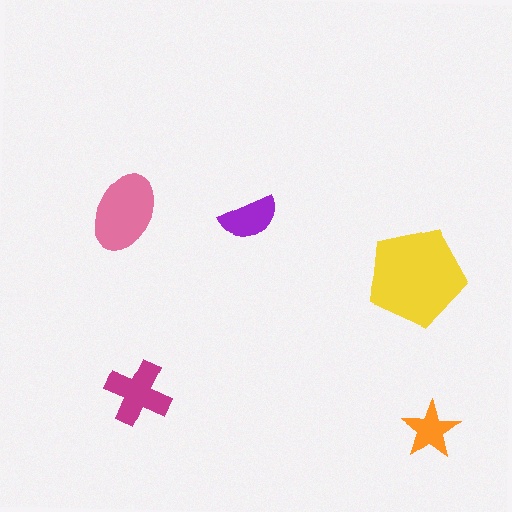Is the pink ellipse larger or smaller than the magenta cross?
Larger.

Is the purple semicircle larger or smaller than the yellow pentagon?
Smaller.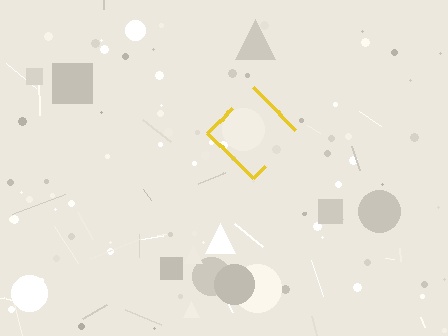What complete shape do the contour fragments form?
The contour fragments form a diamond.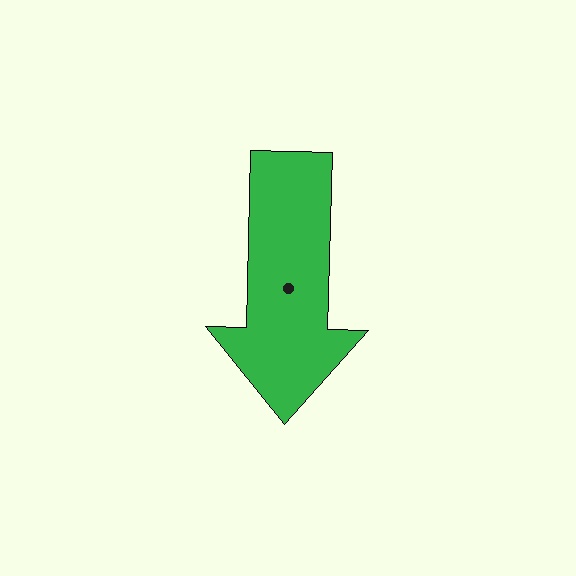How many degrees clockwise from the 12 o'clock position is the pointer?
Approximately 181 degrees.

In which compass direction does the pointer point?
South.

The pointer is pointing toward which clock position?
Roughly 6 o'clock.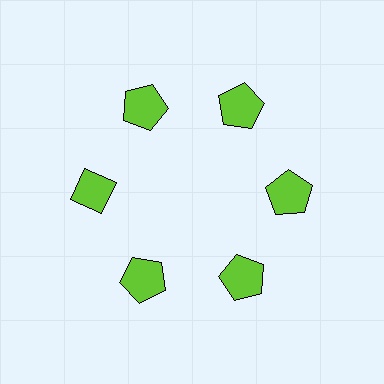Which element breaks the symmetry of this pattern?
The lime diamond at roughly the 9 o'clock position breaks the symmetry. All other shapes are lime pentagons.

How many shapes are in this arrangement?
There are 6 shapes arranged in a ring pattern.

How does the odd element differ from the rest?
It has a different shape: diamond instead of pentagon.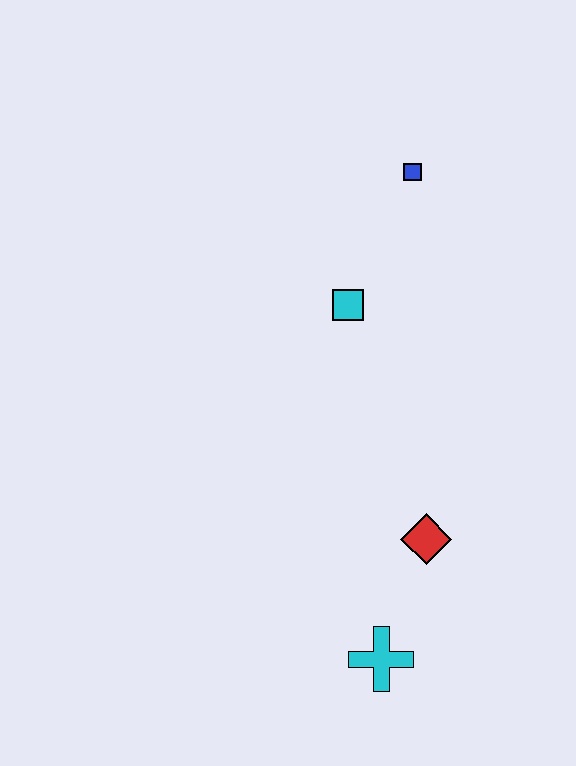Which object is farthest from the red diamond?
The blue square is farthest from the red diamond.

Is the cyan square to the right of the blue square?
No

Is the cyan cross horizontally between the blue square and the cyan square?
Yes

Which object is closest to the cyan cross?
The red diamond is closest to the cyan cross.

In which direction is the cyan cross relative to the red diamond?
The cyan cross is below the red diamond.